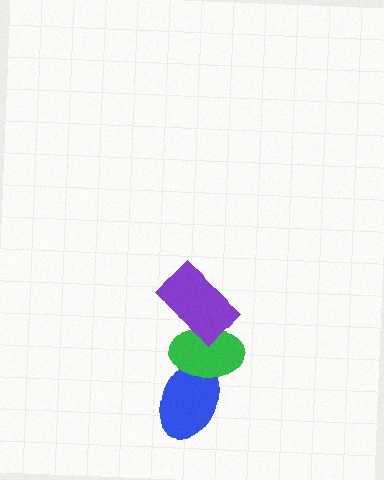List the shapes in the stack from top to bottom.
From top to bottom: the purple rectangle, the green ellipse, the blue ellipse.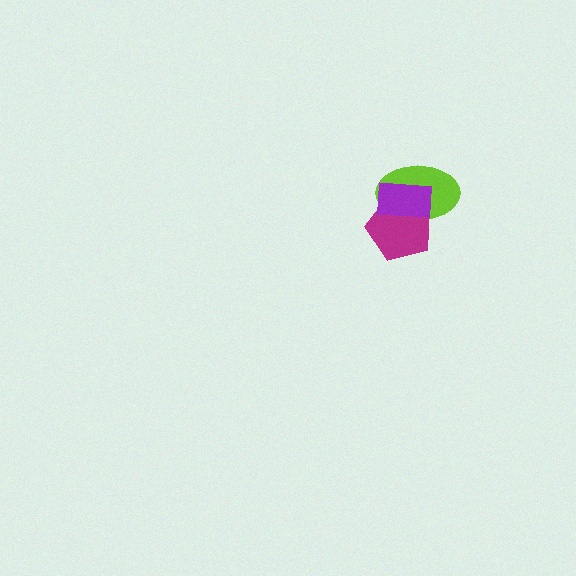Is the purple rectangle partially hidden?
No, no other shape covers it.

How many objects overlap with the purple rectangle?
2 objects overlap with the purple rectangle.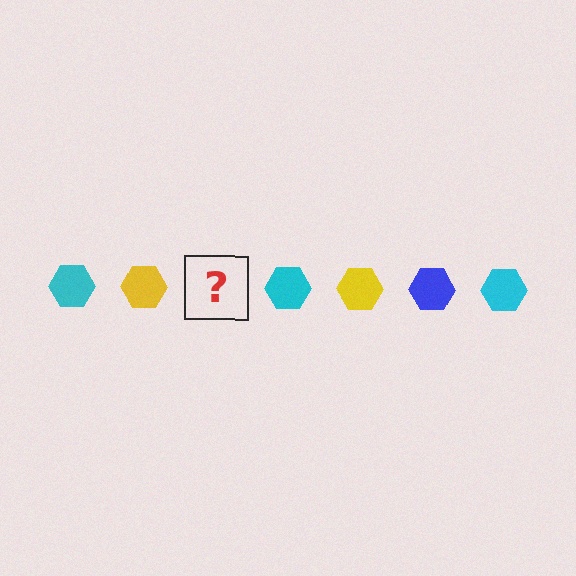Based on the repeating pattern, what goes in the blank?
The blank should be a blue hexagon.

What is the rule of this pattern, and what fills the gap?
The rule is that the pattern cycles through cyan, yellow, blue hexagons. The gap should be filled with a blue hexagon.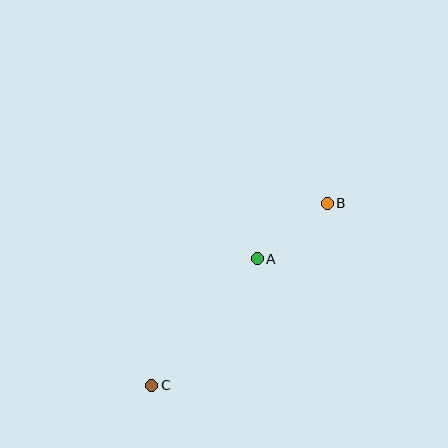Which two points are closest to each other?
Points A and B are closest to each other.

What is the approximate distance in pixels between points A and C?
The distance between A and C is approximately 165 pixels.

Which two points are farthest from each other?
Points B and C are farthest from each other.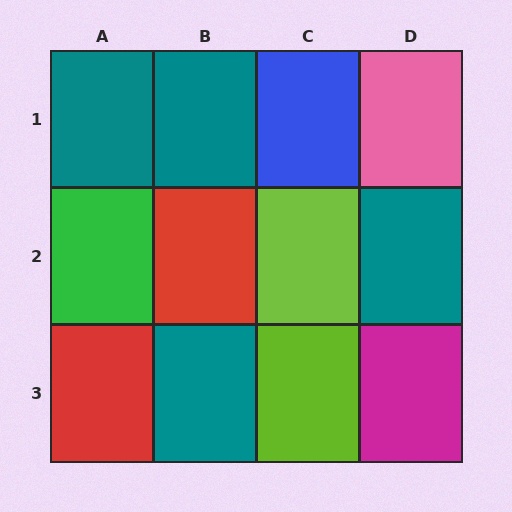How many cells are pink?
1 cell is pink.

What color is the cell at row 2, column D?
Teal.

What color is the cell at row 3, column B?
Teal.